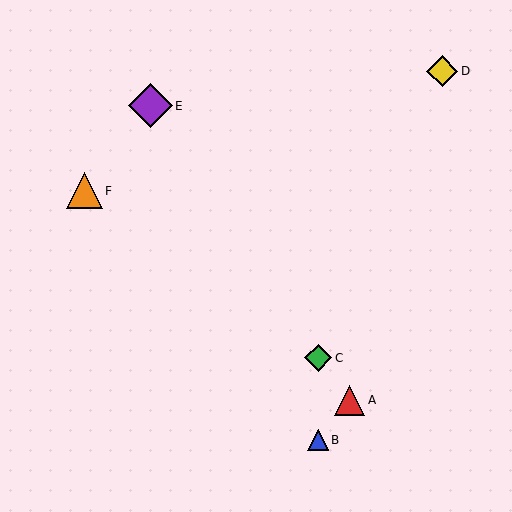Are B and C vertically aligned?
Yes, both are at x≈318.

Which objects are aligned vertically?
Objects B, C are aligned vertically.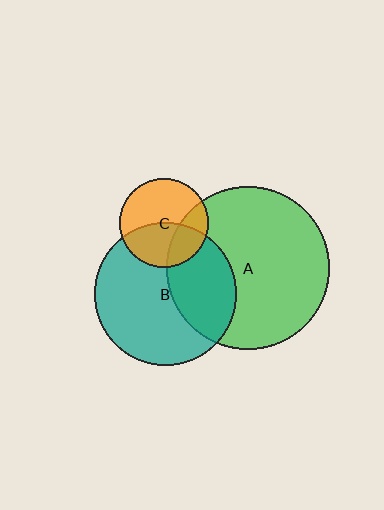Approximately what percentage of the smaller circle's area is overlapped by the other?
Approximately 35%.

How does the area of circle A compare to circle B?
Approximately 1.3 times.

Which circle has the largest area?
Circle A (green).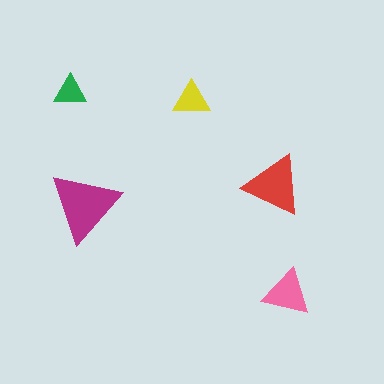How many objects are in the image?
There are 5 objects in the image.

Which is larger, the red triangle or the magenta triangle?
The magenta one.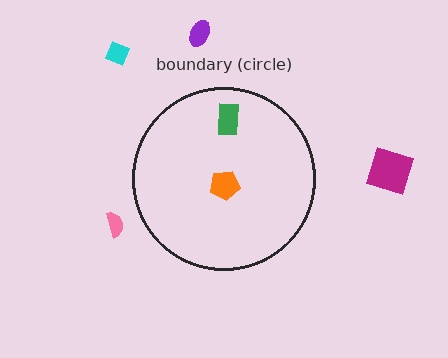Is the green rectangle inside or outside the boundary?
Inside.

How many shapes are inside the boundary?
2 inside, 4 outside.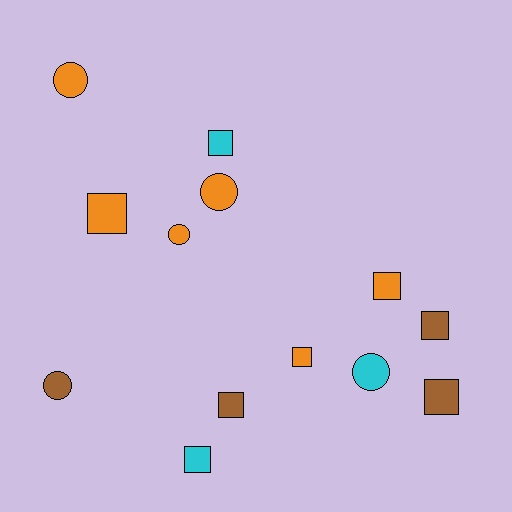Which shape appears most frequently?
Square, with 8 objects.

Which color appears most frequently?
Orange, with 6 objects.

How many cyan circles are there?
There is 1 cyan circle.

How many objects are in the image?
There are 13 objects.